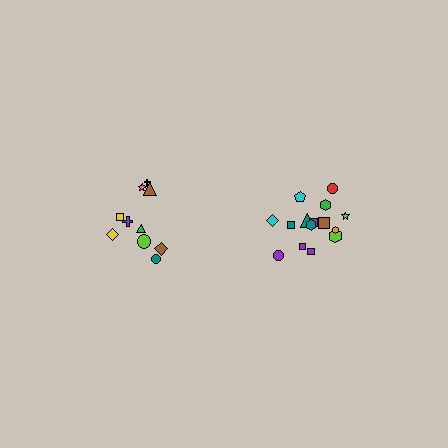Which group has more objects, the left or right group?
The right group.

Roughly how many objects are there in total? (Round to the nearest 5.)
Roughly 25 objects in total.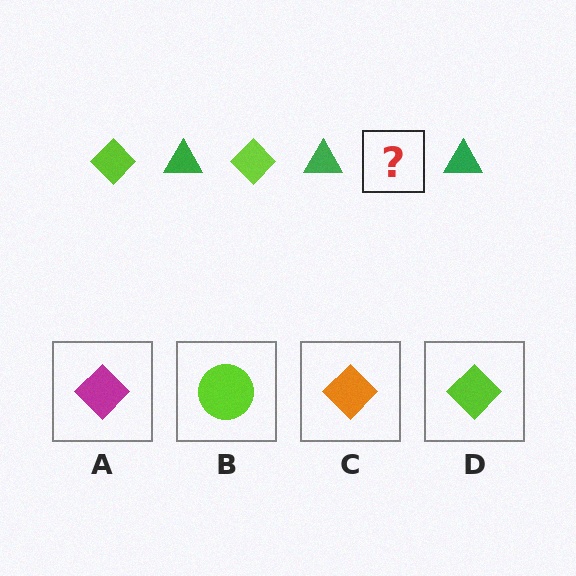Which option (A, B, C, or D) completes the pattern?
D.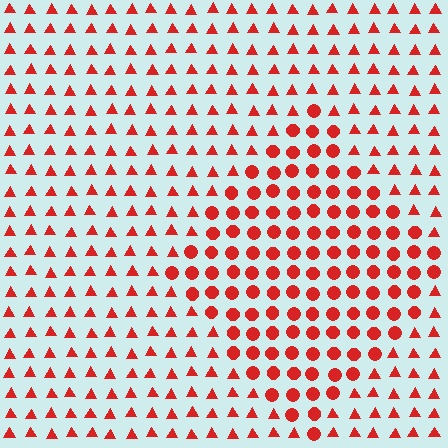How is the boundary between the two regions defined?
The boundary is defined by a change in element shape: circles inside vs. triangles outside. All elements share the same color and spacing.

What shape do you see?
I see a diamond.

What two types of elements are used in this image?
The image uses circles inside the diamond region and triangles outside it.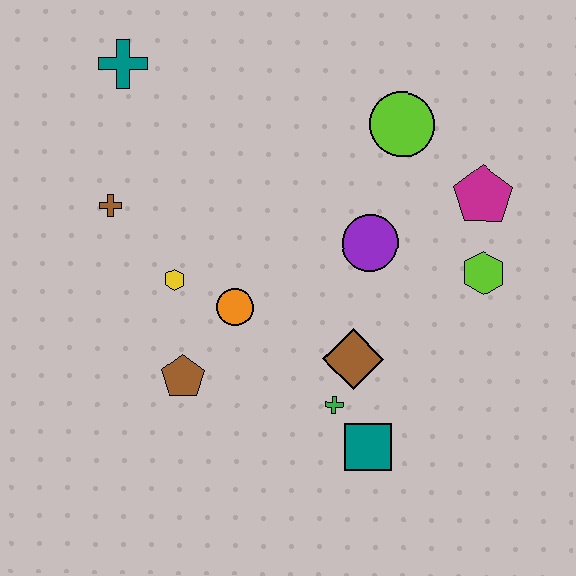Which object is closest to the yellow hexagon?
The orange circle is closest to the yellow hexagon.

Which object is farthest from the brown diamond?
The teal cross is farthest from the brown diamond.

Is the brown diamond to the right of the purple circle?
No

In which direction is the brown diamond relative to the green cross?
The brown diamond is above the green cross.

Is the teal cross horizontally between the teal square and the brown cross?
Yes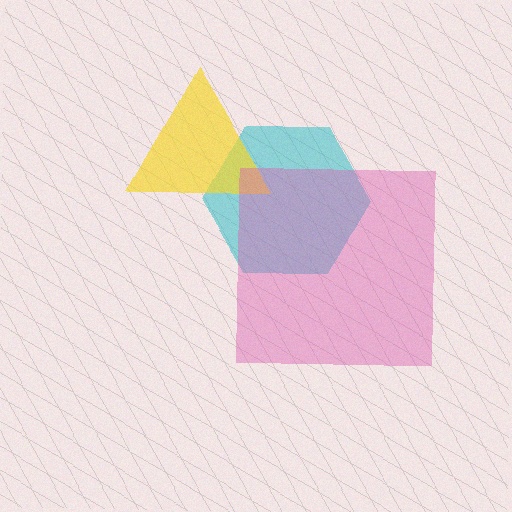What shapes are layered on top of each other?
The layered shapes are: a cyan hexagon, a yellow triangle, a pink square.